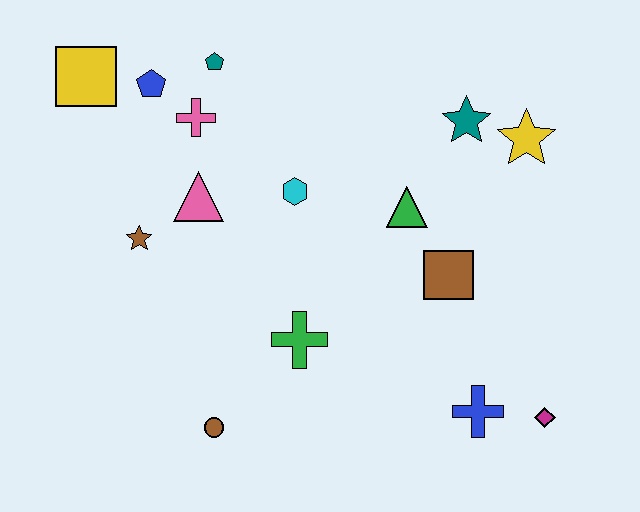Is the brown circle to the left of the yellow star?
Yes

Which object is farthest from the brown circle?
The yellow star is farthest from the brown circle.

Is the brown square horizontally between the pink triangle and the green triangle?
No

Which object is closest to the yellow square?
The blue pentagon is closest to the yellow square.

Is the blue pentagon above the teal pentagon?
No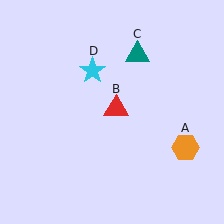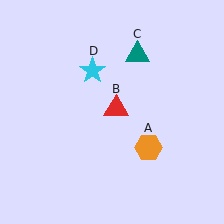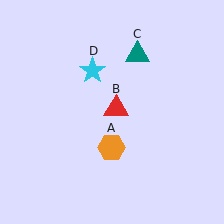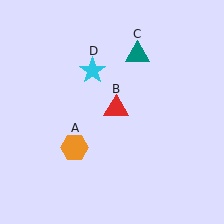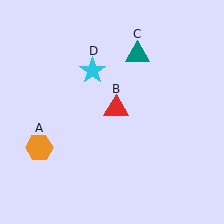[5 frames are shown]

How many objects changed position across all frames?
1 object changed position: orange hexagon (object A).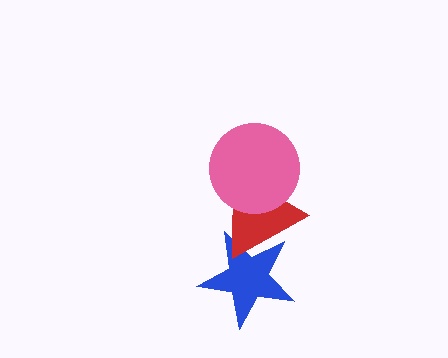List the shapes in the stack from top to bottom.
From top to bottom: the pink circle, the red triangle, the blue star.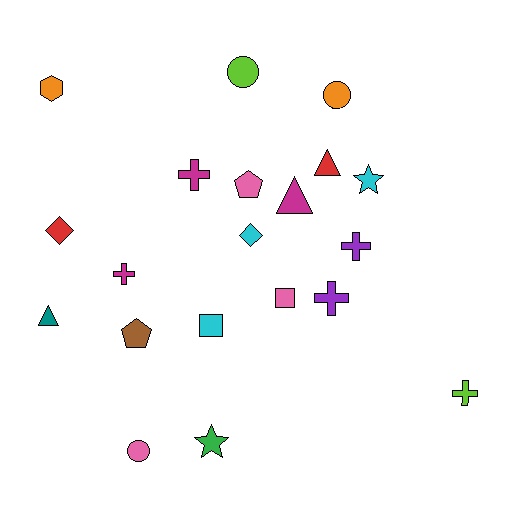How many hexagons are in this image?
There is 1 hexagon.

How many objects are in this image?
There are 20 objects.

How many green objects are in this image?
There is 1 green object.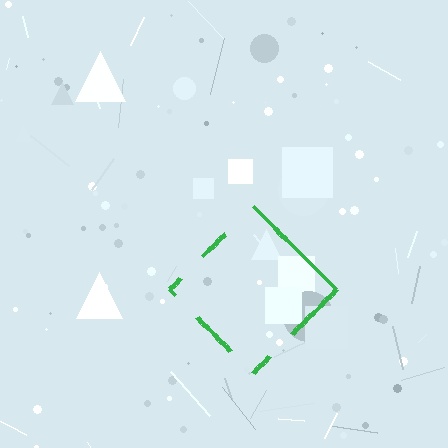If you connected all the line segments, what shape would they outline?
They would outline a diamond.